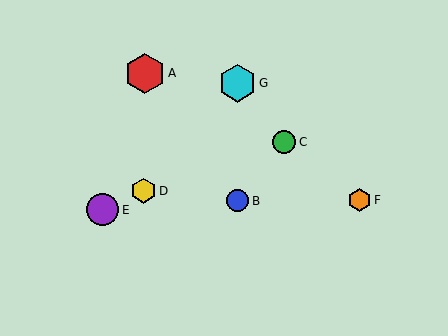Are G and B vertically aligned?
Yes, both are at x≈237.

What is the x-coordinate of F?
Object F is at x≈360.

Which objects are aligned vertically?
Objects B, G are aligned vertically.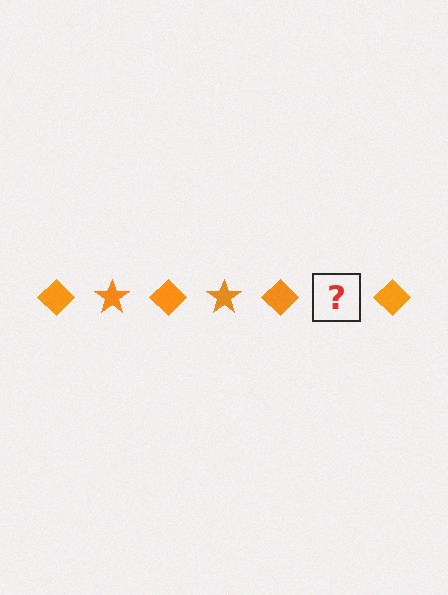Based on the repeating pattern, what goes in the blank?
The blank should be an orange star.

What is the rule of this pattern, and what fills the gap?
The rule is that the pattern cycles through diamond, star shapes in orange. The gap should be filled with an orange star.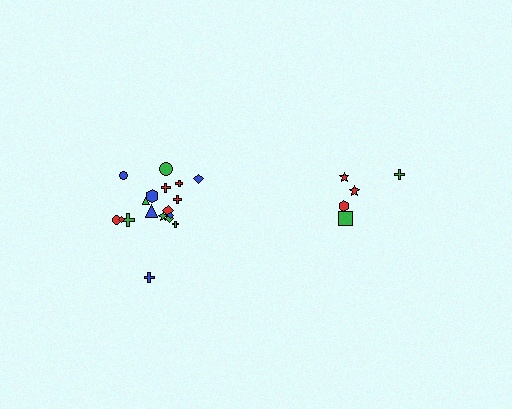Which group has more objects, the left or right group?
The left group.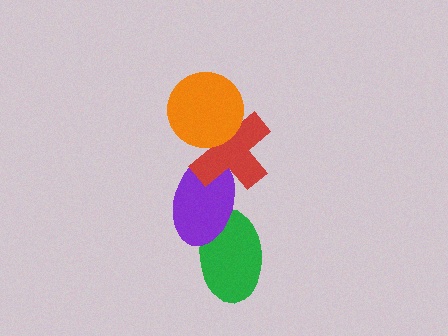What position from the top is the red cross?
The red cross is 2nd from the top.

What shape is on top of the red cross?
The orange circle is on top of the red cross.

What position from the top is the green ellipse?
The green ellipse is 4th from the top.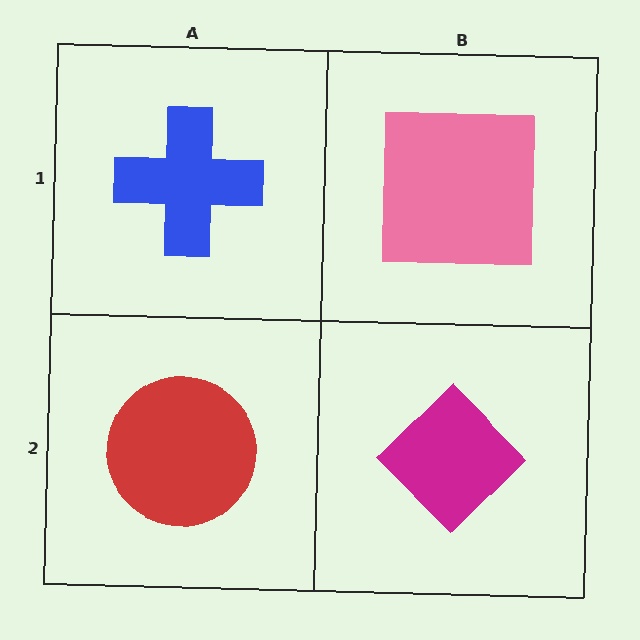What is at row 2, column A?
A red circle.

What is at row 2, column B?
A magenta diamond.